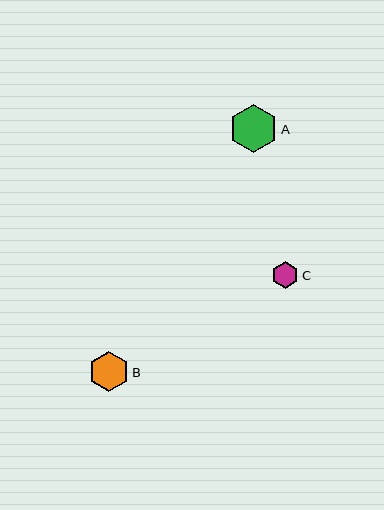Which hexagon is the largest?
Hexagon A is the largest with a size of approximately 48 pixels.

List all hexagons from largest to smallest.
From largest to smallest: A, B, C.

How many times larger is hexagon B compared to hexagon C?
Hexagon B is approximately 1.5 times the size of hexagon C.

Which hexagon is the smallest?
Hexagon C is the smallest with a size of approximately 27 pixels.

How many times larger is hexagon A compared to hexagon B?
Hexagon A is approximately 1.2 times the size of hexagon B.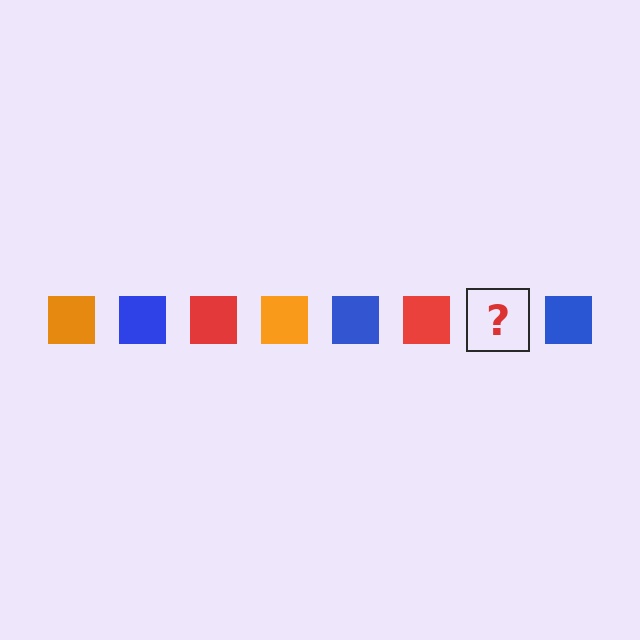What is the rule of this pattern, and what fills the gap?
The rule is that the pattern cycles through orange, blue, red squares. The gap should be filled with an orange square.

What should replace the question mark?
The question mark should be replaced with an orange square.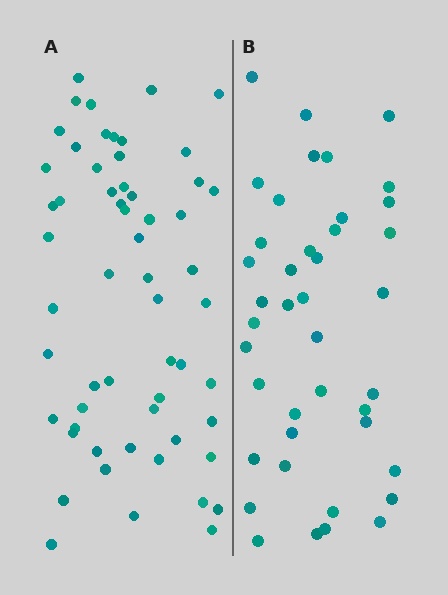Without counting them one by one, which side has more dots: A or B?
Region A (the left region) has more dots.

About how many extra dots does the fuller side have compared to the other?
Region A has approximately 15 more dots than region B.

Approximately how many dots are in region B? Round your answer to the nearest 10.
About 40 dots. (The exact count is 41, which rounds to 40.)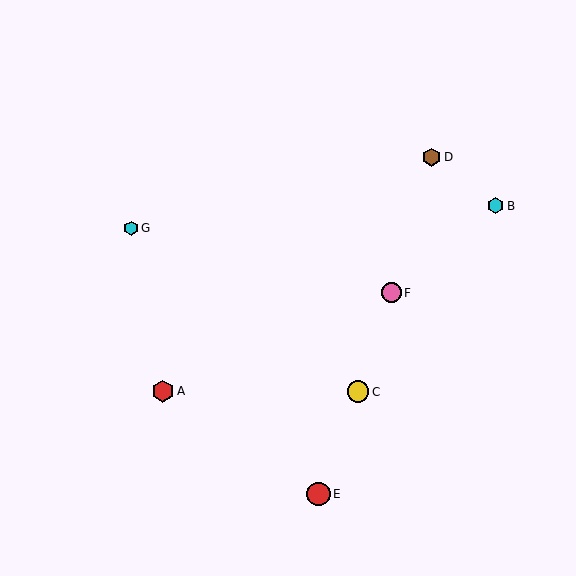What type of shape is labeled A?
Shape A is a red hexagon.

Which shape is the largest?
The red circle (labeled E) is the largest.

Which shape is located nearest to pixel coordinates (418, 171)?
The brown hexagon (labeled D) at (431, 157) is nearest to that location.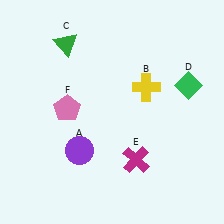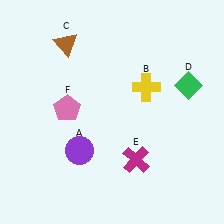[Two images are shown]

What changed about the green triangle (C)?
In Image 1, C is green. In Image 2, it changed to brown.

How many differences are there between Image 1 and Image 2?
There is 1 difference between the two images.